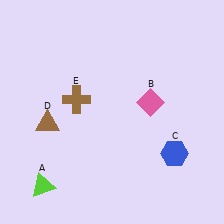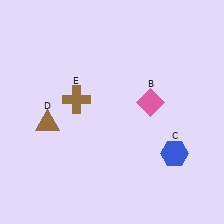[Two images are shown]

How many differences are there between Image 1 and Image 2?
There is 1 difference between the two images.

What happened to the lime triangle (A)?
The lime triangle (A) was removed in Image 2. It was in the bottom-left area of Image 1.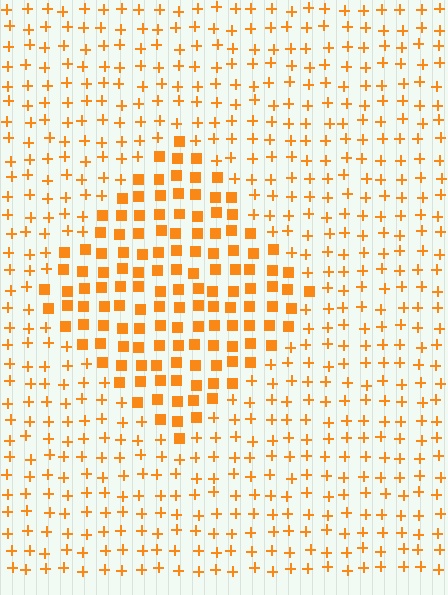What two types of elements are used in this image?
The image uses squares inside the diamond region and plus signs outside it.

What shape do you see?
I see a diamond.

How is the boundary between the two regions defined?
The boundary is defined by a change in element shape: squares inside vs. plus signs outside. All elements share the same color and spacing.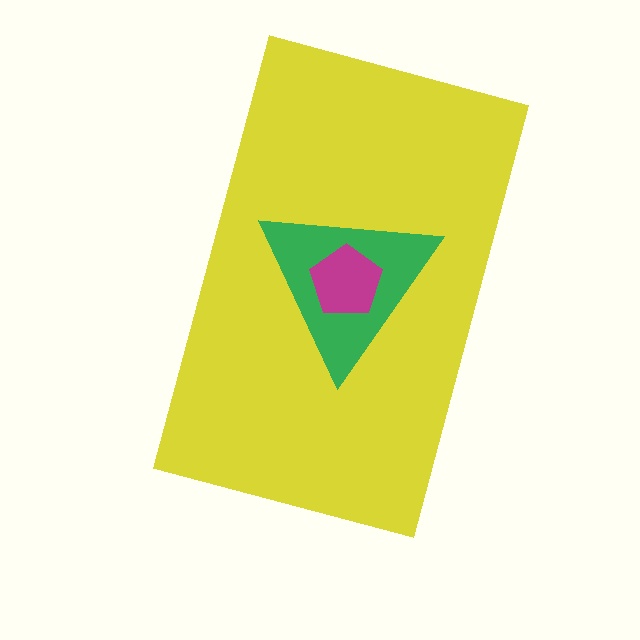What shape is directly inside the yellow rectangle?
The green triangle.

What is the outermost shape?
The yellow rectangle.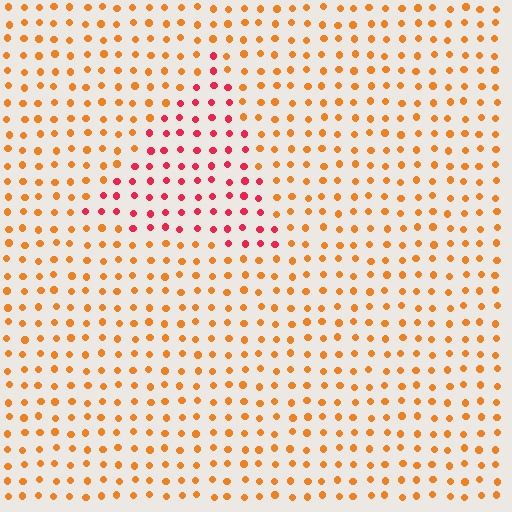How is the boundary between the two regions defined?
The boundary is defined purely by a slight shift in hue (about 41 degrees). Spacing, size, and orientation are identical on both sides.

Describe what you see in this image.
The image is filled with small orange elements in a uniform arrangement. A triangle-shaped region is visible where the elements are tinted to a slightly different hue, forming a subtle color boundary.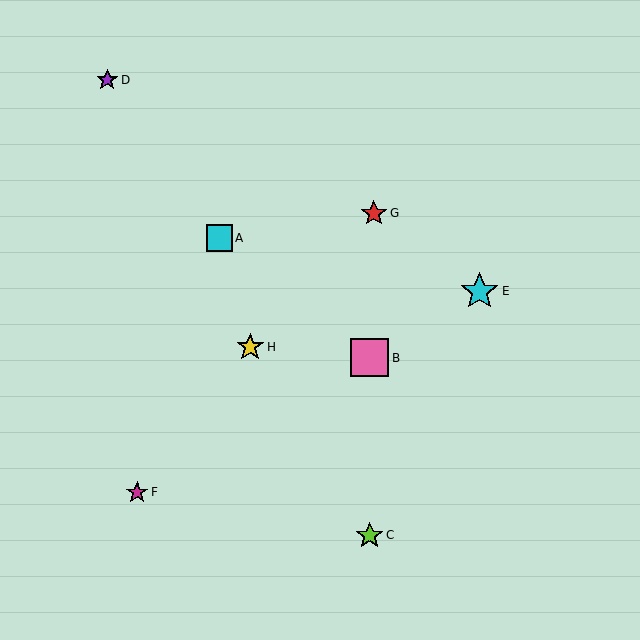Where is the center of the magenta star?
The center of the magenta star is at (137, 492).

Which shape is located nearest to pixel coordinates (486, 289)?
The cyan star (labeled E) at (480, 291) is nearest to that location.